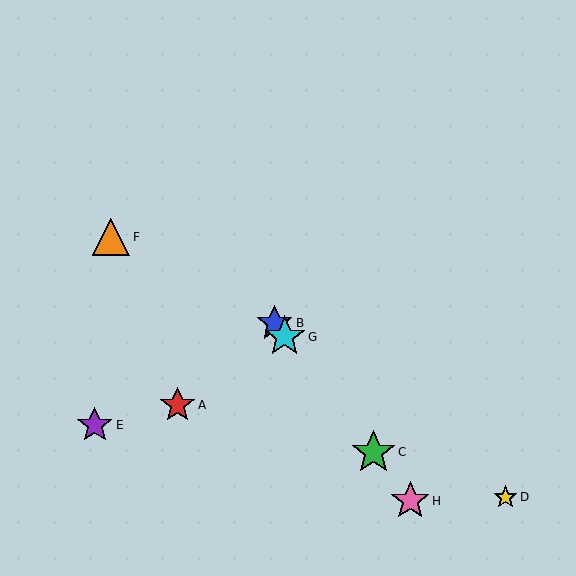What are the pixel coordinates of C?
Object C is at (373, 452).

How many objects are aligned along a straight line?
4 objects (B, C, G, H) are aligned along a straight line.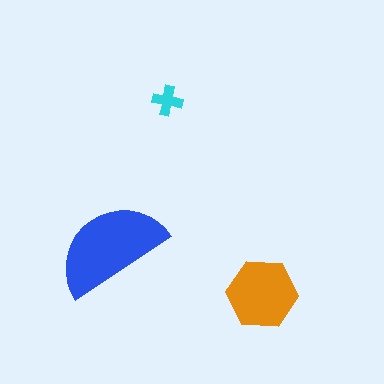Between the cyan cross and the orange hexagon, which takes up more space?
The orange hexagon.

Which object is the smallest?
The cyan cross.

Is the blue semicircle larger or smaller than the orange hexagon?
Larger.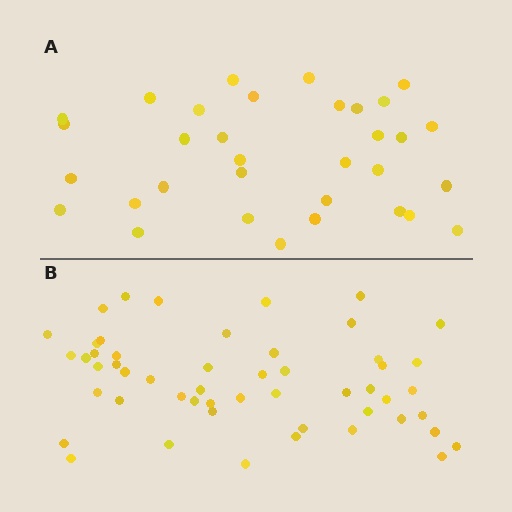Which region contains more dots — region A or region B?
Region B (the bottom region) has more dots.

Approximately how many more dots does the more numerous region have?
Region B has approximately 20 more dots than region A.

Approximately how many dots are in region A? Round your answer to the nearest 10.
About 30 dots. (The exact count is 33, which rounds to 30.)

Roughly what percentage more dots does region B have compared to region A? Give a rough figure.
About 60% more.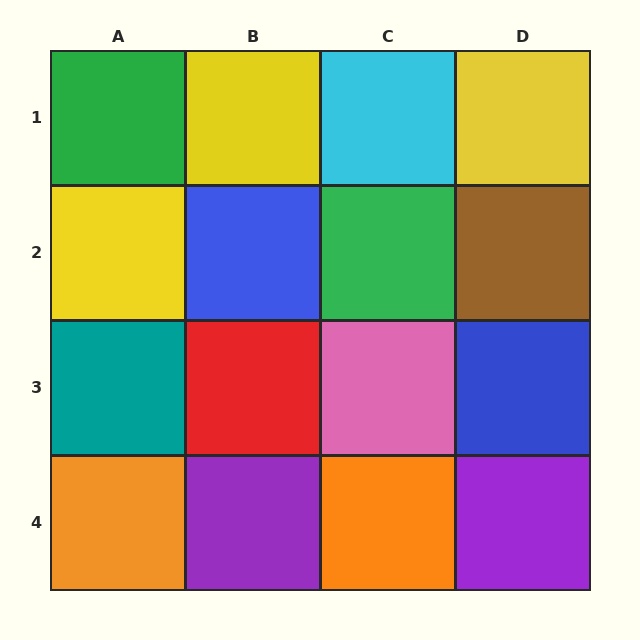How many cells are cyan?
1 cell is cyan.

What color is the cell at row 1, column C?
Cyan.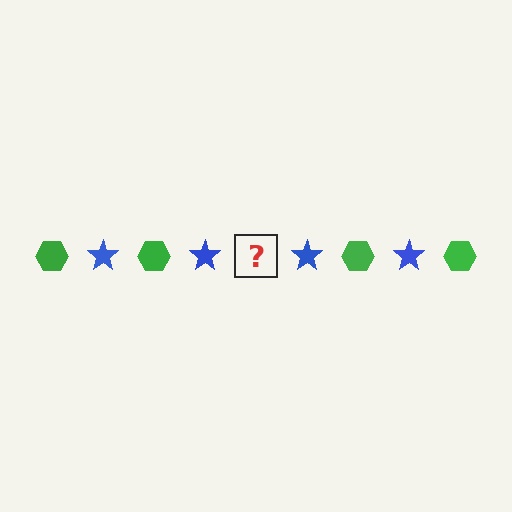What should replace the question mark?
The question mark should be replaced with a green hexagon.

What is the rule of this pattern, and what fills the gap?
The rule is that the pattern alternates between green hexagon and blue star. The gap should be filled with a green hexagon.